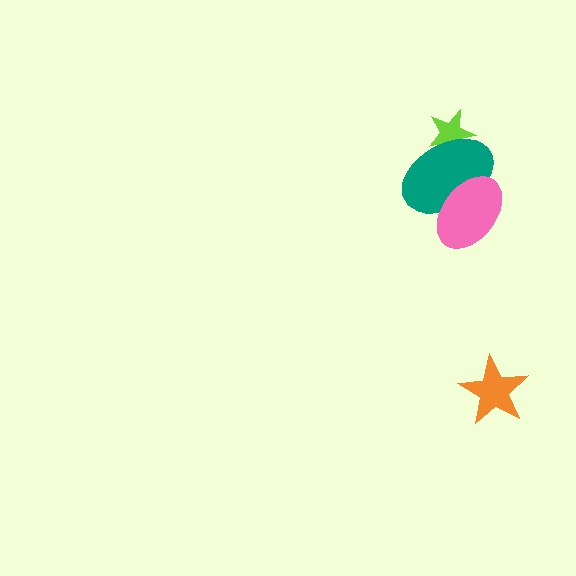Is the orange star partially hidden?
No, no other shape covers it.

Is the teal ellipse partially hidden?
Yes, it is partially covered by another shape.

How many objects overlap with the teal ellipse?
2 objects overlap with the teal ellipse.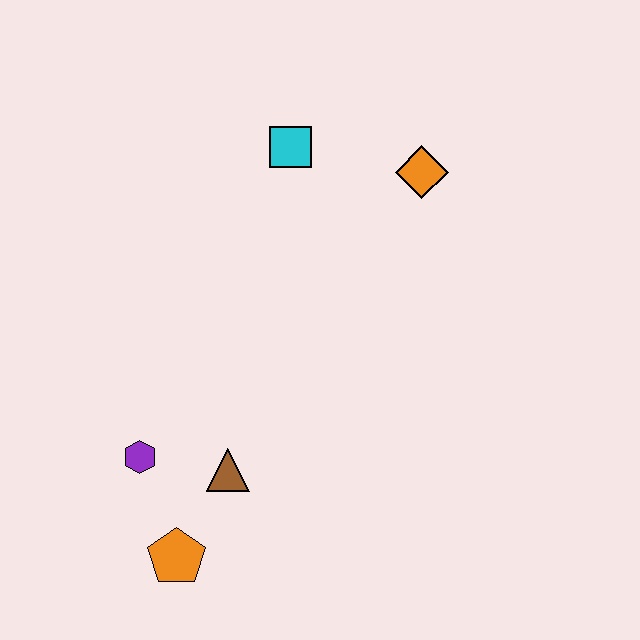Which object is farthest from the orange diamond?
The orange pentagon is farthest from the orange diamond.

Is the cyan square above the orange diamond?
Yes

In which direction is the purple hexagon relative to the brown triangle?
The purple hexagon is to the left of the brown triangle.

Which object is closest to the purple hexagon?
The brown triangle is closest to the purple hexagon.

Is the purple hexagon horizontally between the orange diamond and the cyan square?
No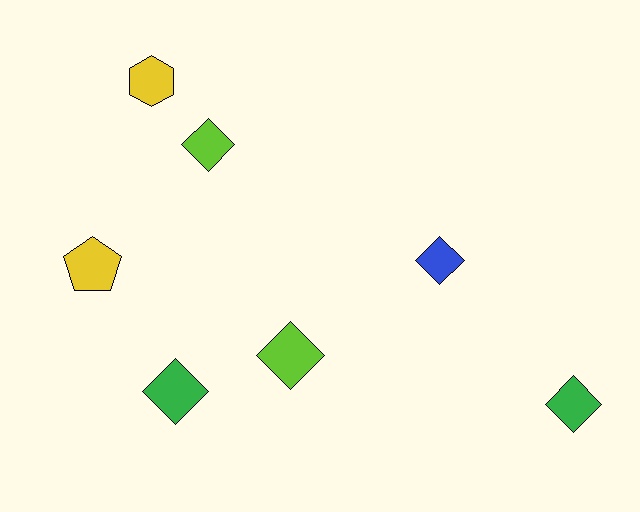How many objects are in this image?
There are 7 objects.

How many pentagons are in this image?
There is 1 pentagon.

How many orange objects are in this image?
There are no orange objects.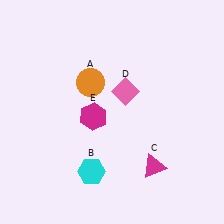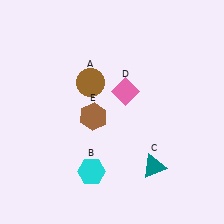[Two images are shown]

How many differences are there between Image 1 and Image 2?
There are 3 differences between the two images.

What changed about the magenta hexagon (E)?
In Image 1, E is magenta. In Image 2, it changed to brown.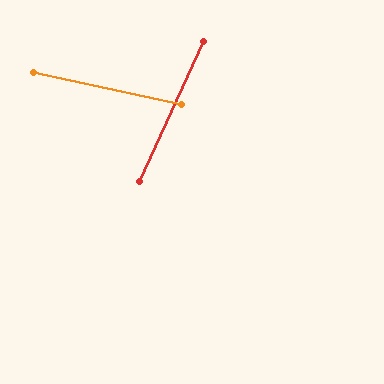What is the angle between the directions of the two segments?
Approximately 78 degrees.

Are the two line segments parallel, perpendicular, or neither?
Neither parallel nor perpendicular — they differ by about 78°.